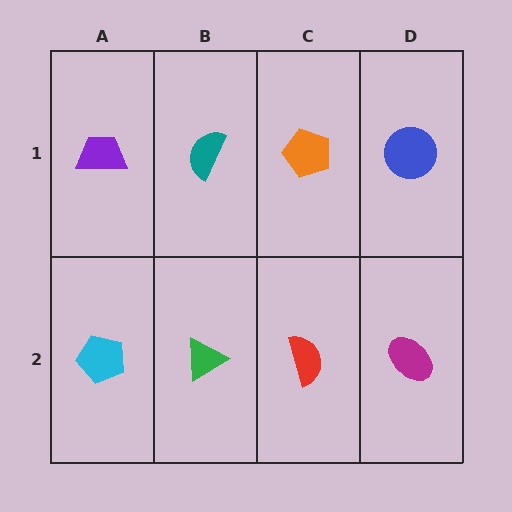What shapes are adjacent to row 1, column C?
A red semicircle (row 2, column C), a teal semicircle (row 1, column B), a blue circle (row 1, column D).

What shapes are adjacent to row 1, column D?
A magenta ellipse (row 2, column D), an orange pentagon (row 1, column C).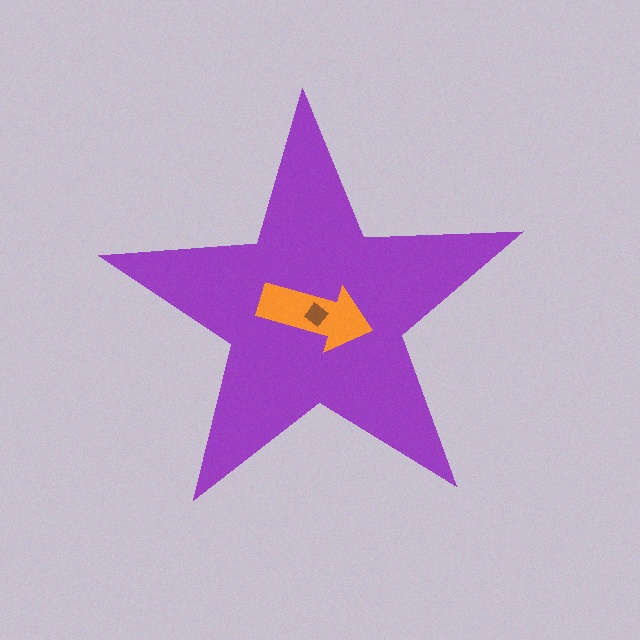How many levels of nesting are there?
3.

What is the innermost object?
The brown diamond.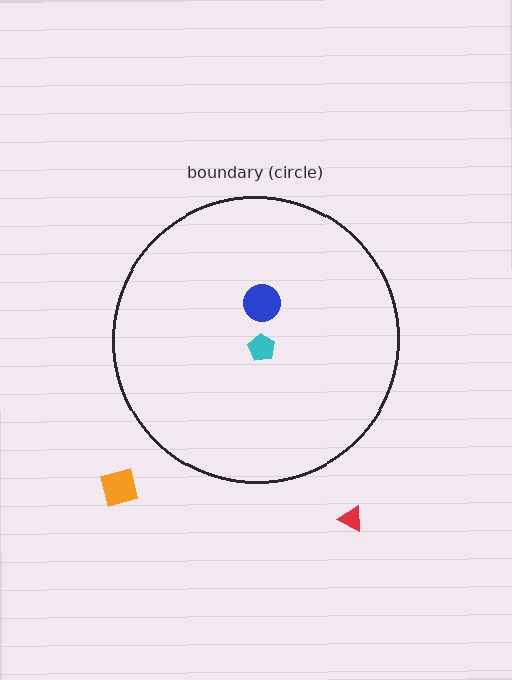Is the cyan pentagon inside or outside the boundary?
Inside.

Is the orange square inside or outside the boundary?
Outside.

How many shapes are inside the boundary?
2 inside, 2 outside.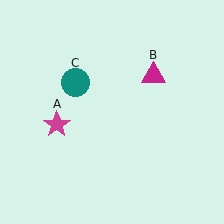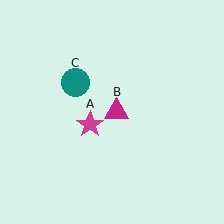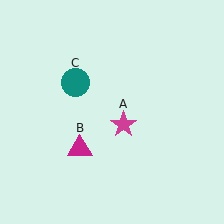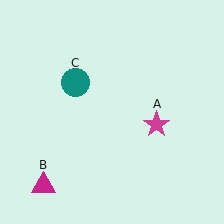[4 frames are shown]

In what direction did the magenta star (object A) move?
The magenta star (object A) moved right.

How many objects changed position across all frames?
2 objects changed position: magenta star (object A), magenta triangle (object B).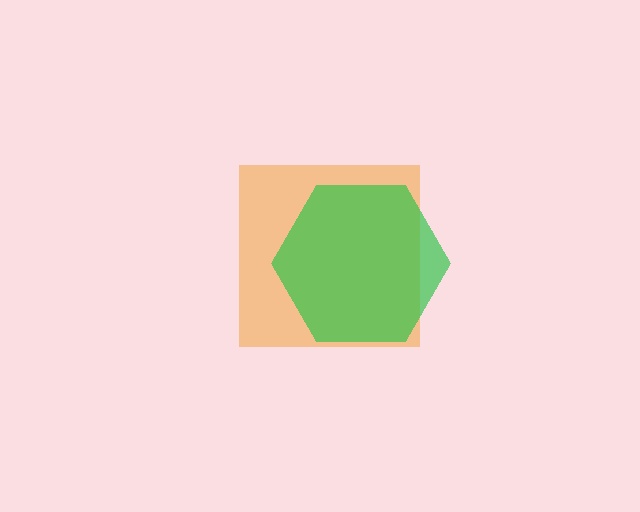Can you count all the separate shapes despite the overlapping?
Yes, there are 2 separate shapes.